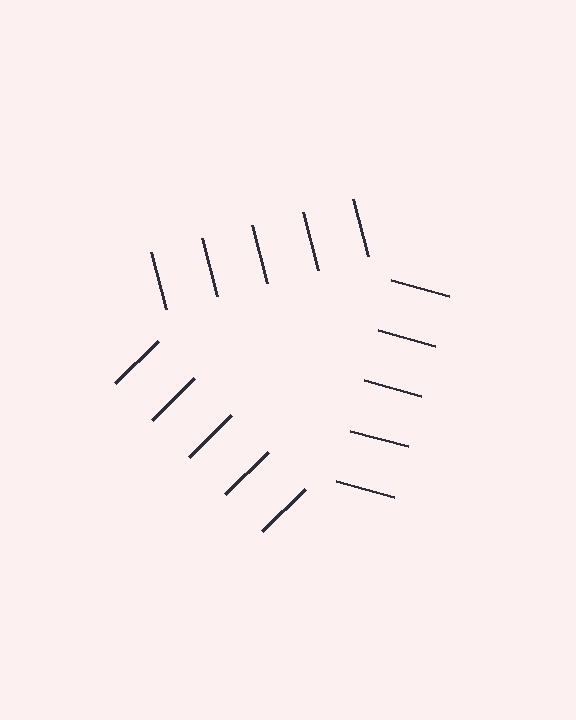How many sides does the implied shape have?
3 sides — the line-ends trace a triangle.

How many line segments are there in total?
15 — 5 along each of the 3 edges.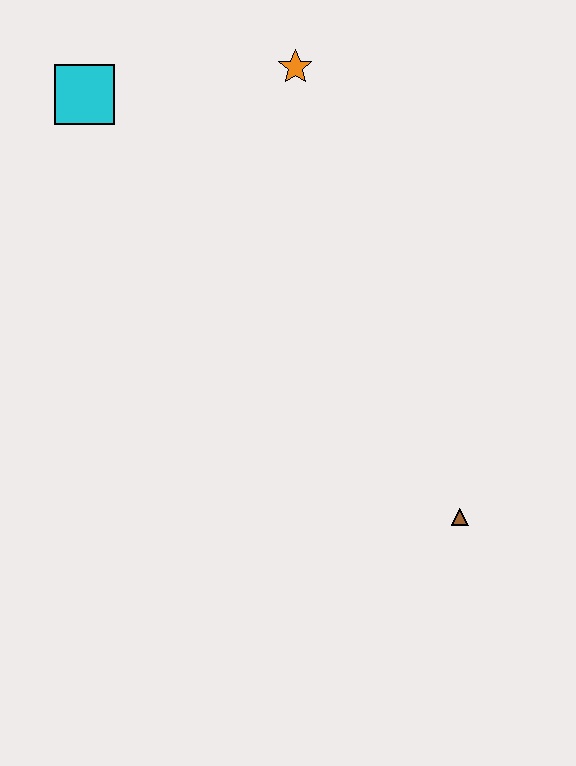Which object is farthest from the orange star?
The brown triangle is farthest from the orange star.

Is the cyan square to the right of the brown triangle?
No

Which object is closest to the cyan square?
The orange star is closest to the cyan square.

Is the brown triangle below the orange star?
Yes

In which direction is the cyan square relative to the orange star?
The cyan square is to the left of the orange star.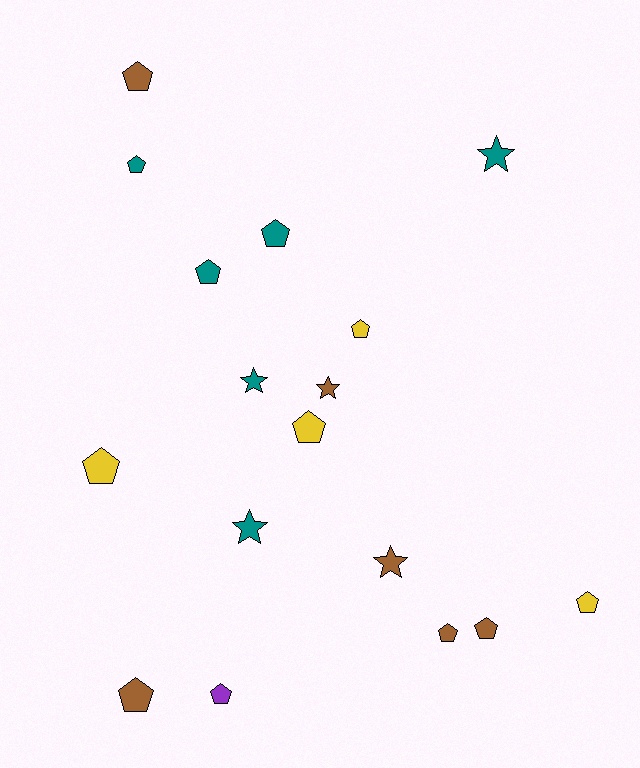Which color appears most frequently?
Brown, with 6 objects.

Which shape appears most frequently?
Pentagon, with 12 objects.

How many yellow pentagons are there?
There are 4 yellow pentagons.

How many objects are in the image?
There are 17 objects.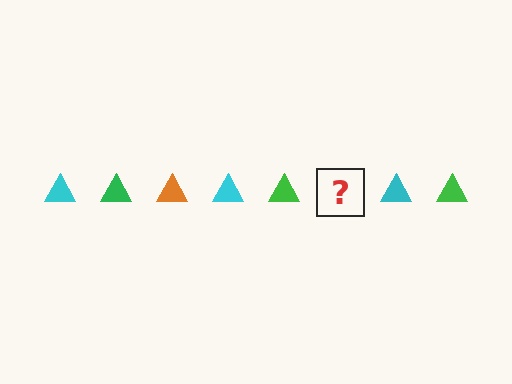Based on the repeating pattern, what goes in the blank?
The blank should be an orange triangle.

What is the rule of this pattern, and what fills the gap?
The rule is that the pattern cycles through cyan, green, orange triangles. The gap should be filled with an orange triangle.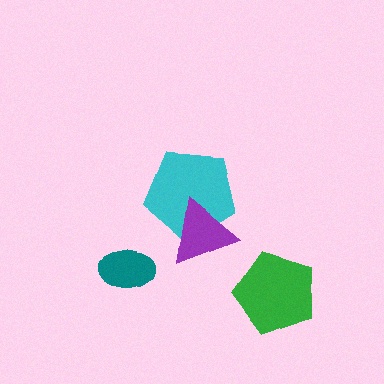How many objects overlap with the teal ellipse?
0 objects overlap with the teal ellipse.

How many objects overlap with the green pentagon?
0 objects overlap with the green pentagon.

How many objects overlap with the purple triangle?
1 object overlaps with the purple triangle.